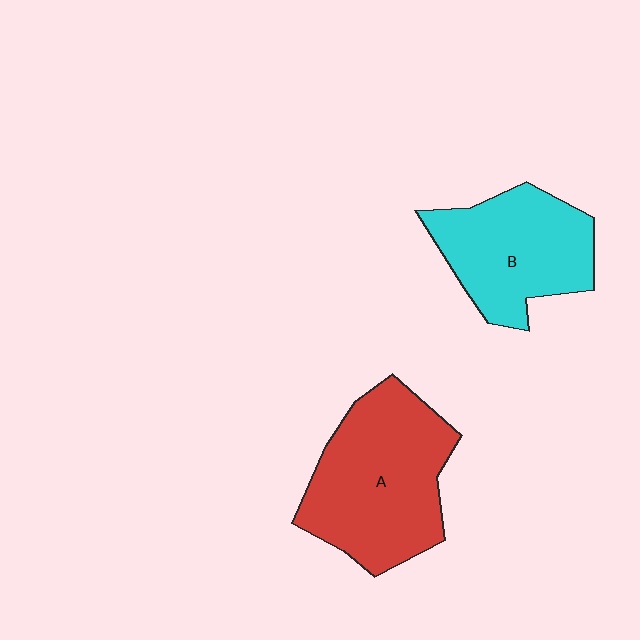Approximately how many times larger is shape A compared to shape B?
Approximately 1.3 times.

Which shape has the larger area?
Shape A (red).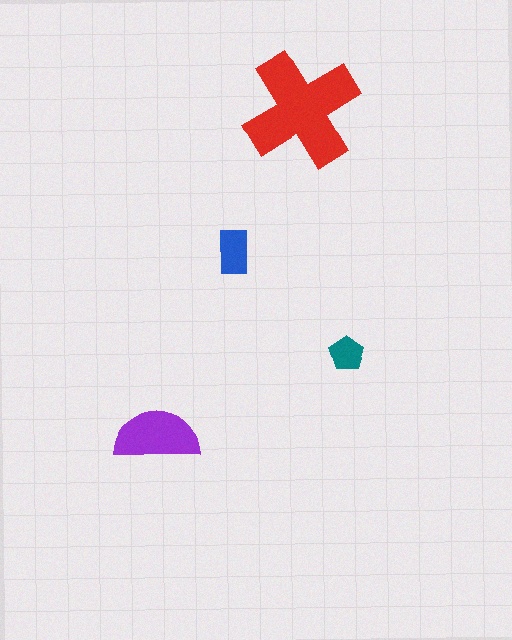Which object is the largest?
The red cross.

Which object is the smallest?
The teal pentagon.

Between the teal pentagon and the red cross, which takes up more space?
The red cross.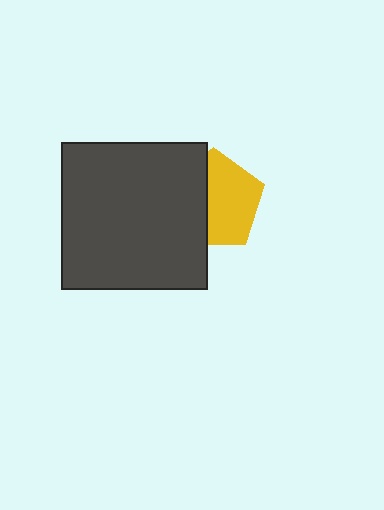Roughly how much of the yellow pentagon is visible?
About half of it is visible (roughly 58%).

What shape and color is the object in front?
The object in front is a dark gray square.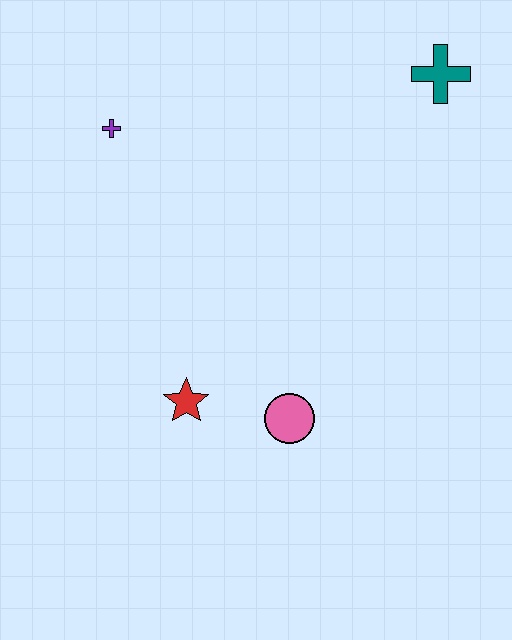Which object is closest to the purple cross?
The red star is closest to the purple cross.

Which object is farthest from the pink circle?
The teal cross is farthest from the pink circle.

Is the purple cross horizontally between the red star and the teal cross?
No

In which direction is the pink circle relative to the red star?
The pink circle is to the right of the red star.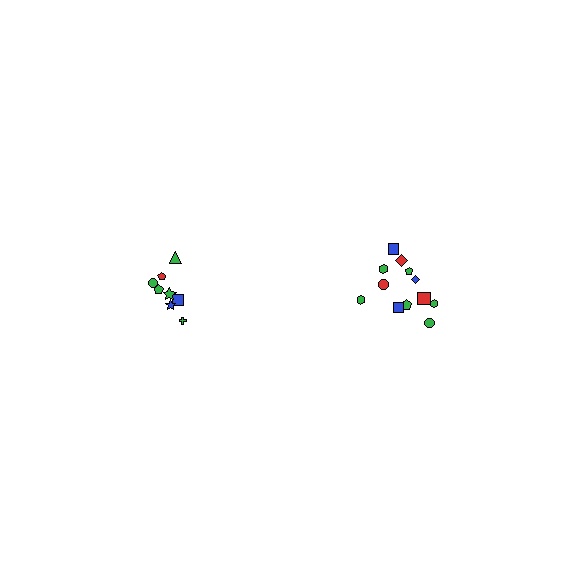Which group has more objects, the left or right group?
The right group.